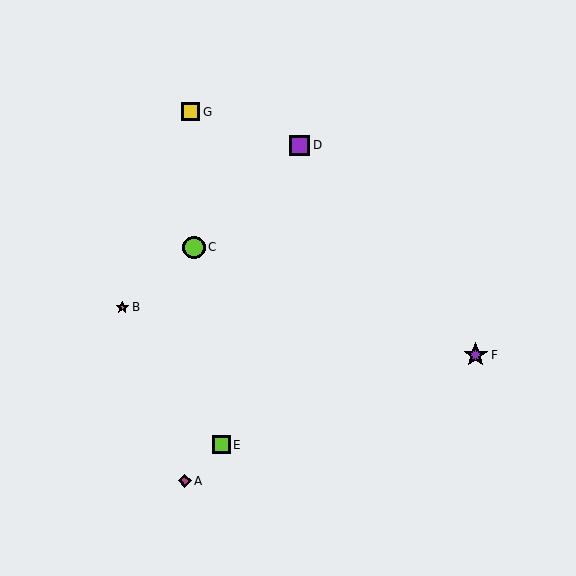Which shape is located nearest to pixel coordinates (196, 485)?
The magenta diamond (labeled A) at (185, 481) is nearest to that location.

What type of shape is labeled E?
Shape E is a lime square.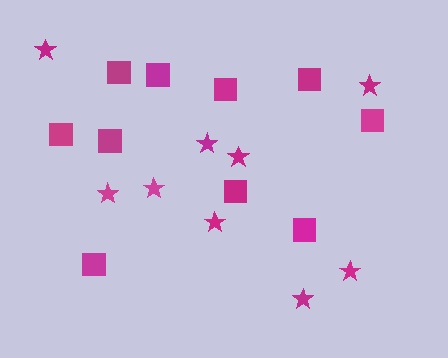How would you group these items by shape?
There are 2 groups: one group of squares (10) and one group of stars (9).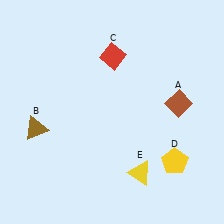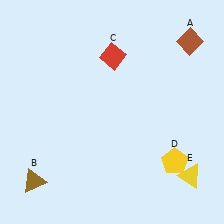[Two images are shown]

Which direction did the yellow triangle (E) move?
The yellow triangle (E) moved right.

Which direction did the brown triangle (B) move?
The brown triangle (B) moved down.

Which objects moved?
The objects that moved are: the brown diamond (A), the brown triangle (B), the yellow triangle (E).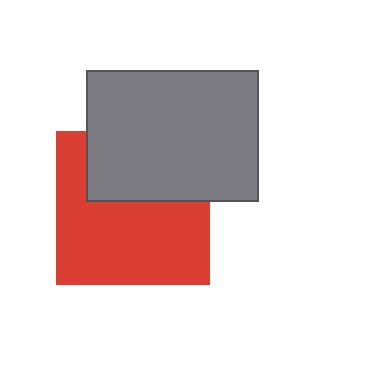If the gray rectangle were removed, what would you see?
You would see the complete red square.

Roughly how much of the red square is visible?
About half of it is visible (roughly 63%).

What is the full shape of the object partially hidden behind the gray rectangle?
The partially hidden object is a red square.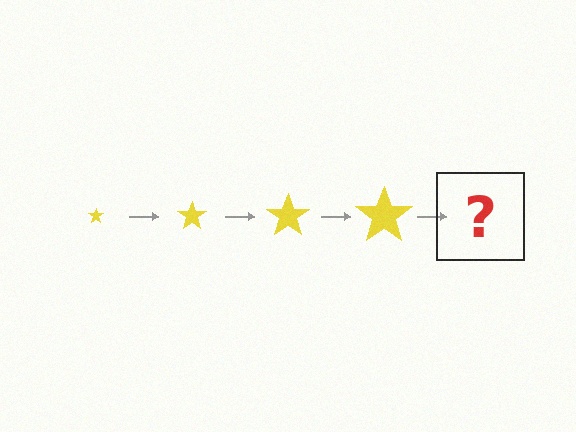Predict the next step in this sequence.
The next step is a yellow star, larger than the previous one.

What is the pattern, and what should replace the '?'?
The pattern is that the star gets progressively larger each step. The '?' should be a yellow star, larger than the previous one.